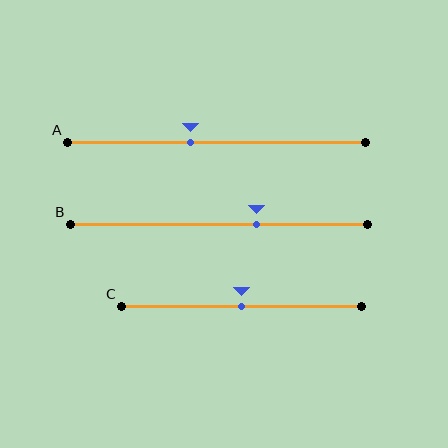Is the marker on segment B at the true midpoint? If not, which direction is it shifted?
No, the marker on segment B is shifted to the right by about 13% of the segment length.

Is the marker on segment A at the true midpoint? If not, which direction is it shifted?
No, the marker on segment A is shifted to the left by about 9% of the segment length.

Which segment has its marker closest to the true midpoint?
Segment C has its marker closest to the true midpoint.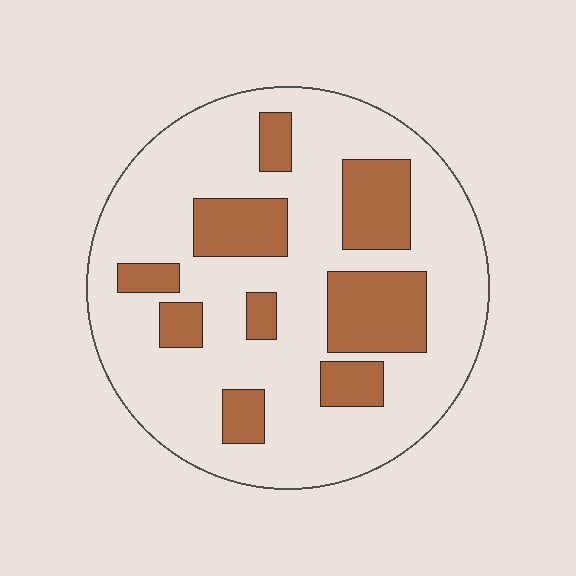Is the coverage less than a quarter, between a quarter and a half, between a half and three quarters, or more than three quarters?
Between a quarter and a half.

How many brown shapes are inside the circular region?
9.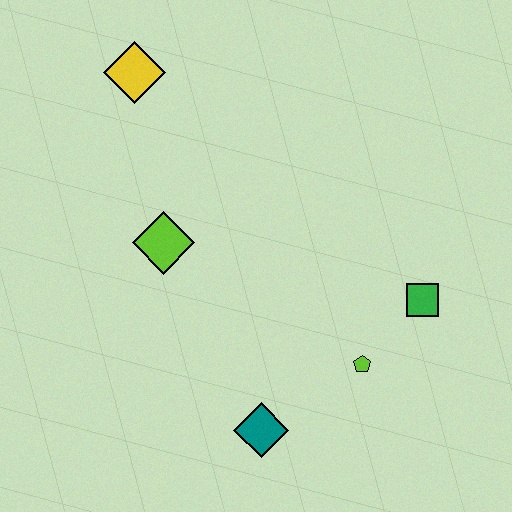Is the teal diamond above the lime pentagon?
No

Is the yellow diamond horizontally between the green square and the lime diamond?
No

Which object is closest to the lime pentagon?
The green square is closest to the lime pentagon.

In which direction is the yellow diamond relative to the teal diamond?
The yellow diamond is above the teal diamond.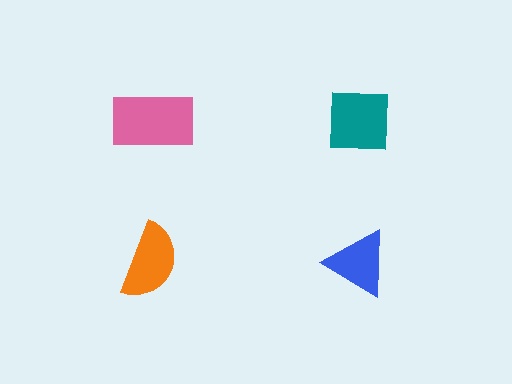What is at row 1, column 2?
A teal square.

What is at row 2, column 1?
An orange semicircle.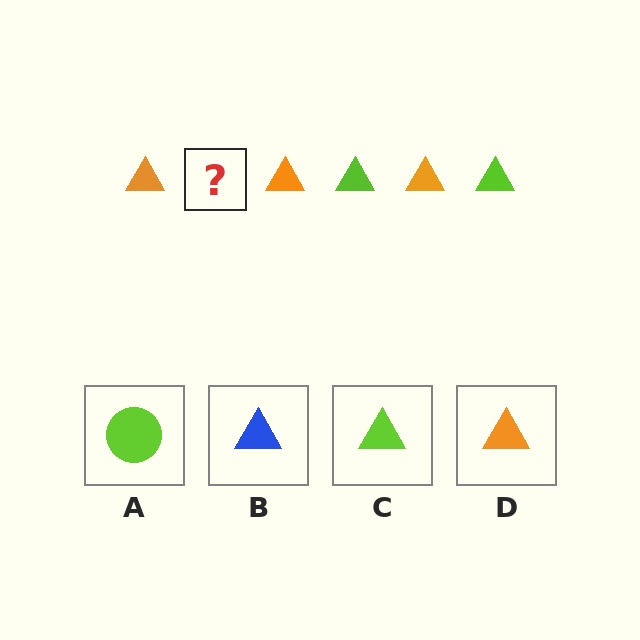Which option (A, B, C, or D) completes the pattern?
C.